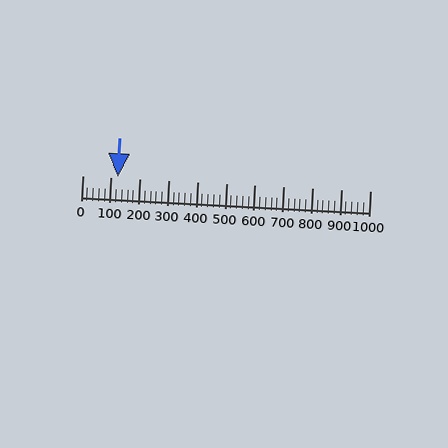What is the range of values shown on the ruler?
The ruler shows values from 0 to 1000.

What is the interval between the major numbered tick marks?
The major tick marks are spaced 100 units apart.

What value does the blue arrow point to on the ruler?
The blue arrow points to approximately 123.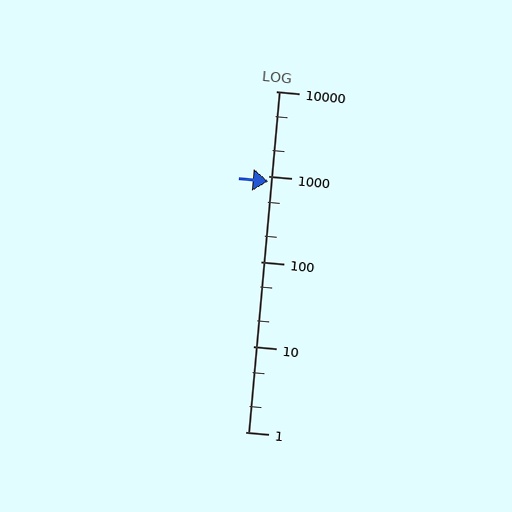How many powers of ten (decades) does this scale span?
The scale spans 4 decades, from 1 to 10000.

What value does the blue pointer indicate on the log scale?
The pointer indicates approximately 870.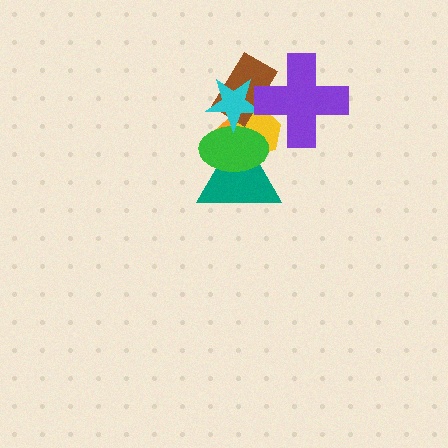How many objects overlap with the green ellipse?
4 objects overlap with the green ellipse.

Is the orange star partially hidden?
Yes, it is partially covered by another shape.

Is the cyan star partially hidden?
Yes, it is partially covered by another shape.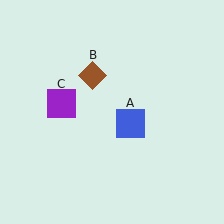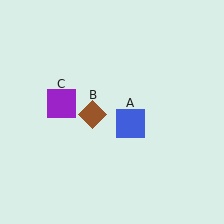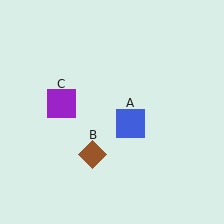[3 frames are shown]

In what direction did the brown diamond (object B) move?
The brown diamond (object B) moved down.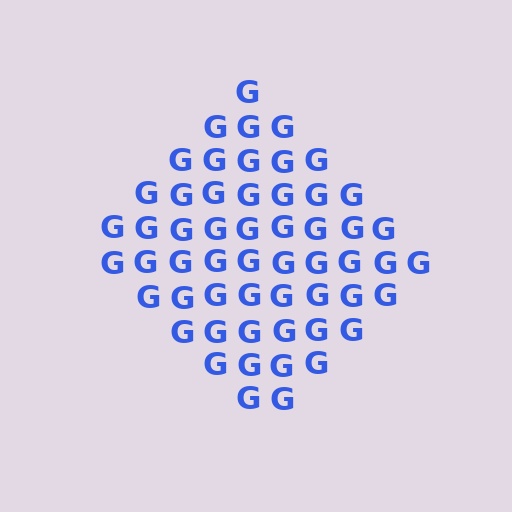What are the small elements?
The small elements are letter G's.